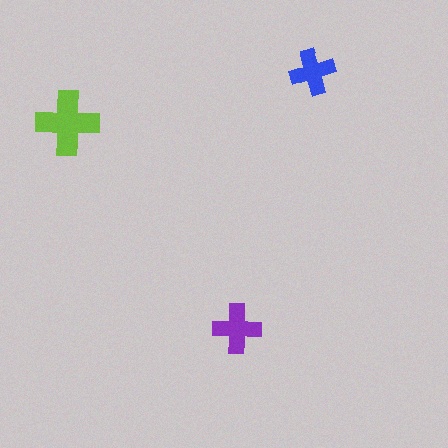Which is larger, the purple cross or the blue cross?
The purple one.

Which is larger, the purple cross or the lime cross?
The lime one.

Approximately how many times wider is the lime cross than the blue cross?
About 1.5 times wider.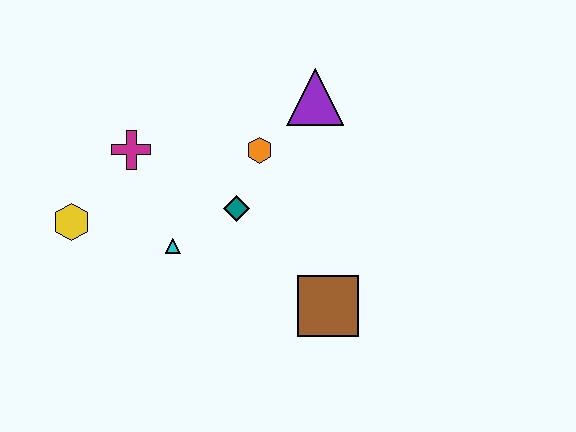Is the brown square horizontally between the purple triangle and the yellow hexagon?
No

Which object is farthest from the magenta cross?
The brown square is farthest from the magenta cross.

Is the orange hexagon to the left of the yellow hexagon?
No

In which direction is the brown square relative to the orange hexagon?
The brown square is below the orange hexagon.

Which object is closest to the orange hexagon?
The teal diamond is closest to the orange hexagon.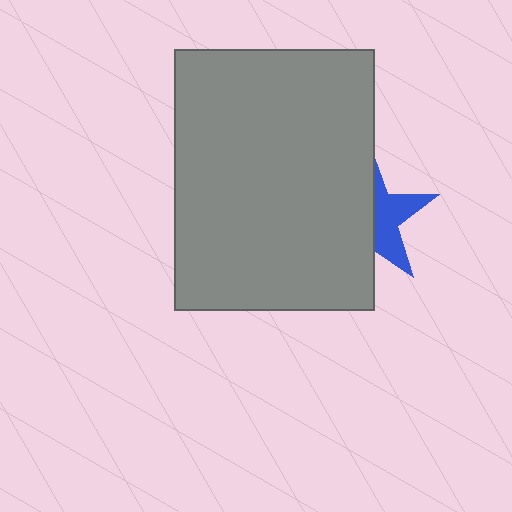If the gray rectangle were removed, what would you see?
You would see the complete blue star.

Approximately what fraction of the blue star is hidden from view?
Roughly 59% of the blue star is hidden behind the gray rectangle.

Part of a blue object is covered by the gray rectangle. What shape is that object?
It is a star.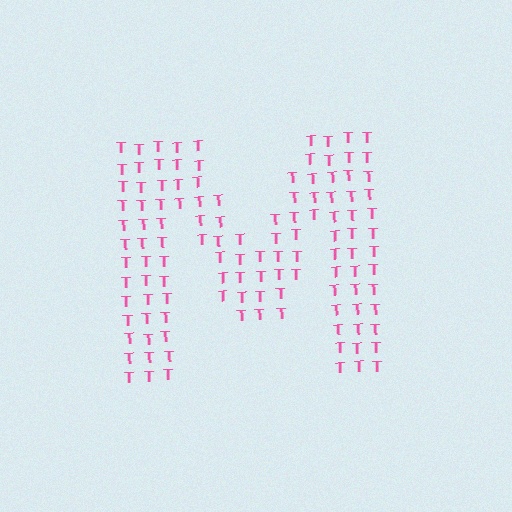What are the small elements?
The small elements are letter T's.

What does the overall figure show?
The overall figure shows the letter M.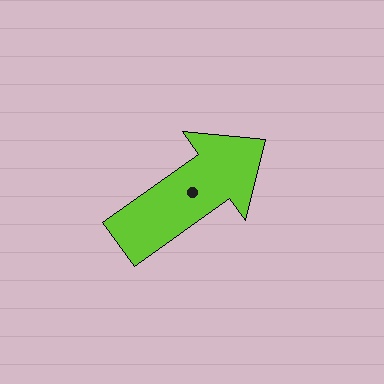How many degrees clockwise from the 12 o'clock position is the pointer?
Approximately 54 degrees.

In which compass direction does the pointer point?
Northeast.